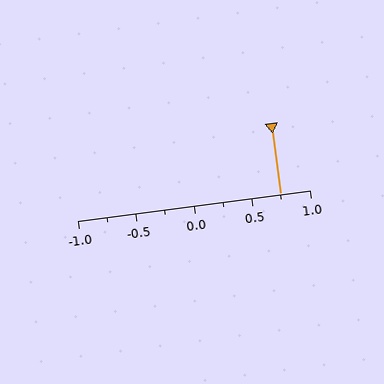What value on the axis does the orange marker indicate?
The marker indicates approximately 0.75.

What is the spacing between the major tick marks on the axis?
The major ticks are spaced 0.5 apart.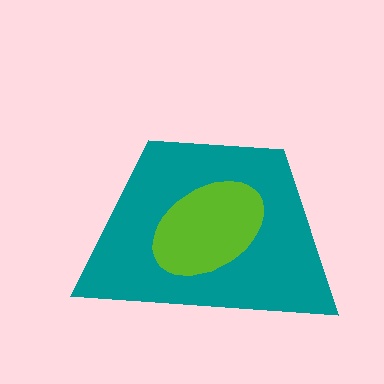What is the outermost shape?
The teal trapezoid.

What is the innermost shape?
The lime ellipse.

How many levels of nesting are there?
2.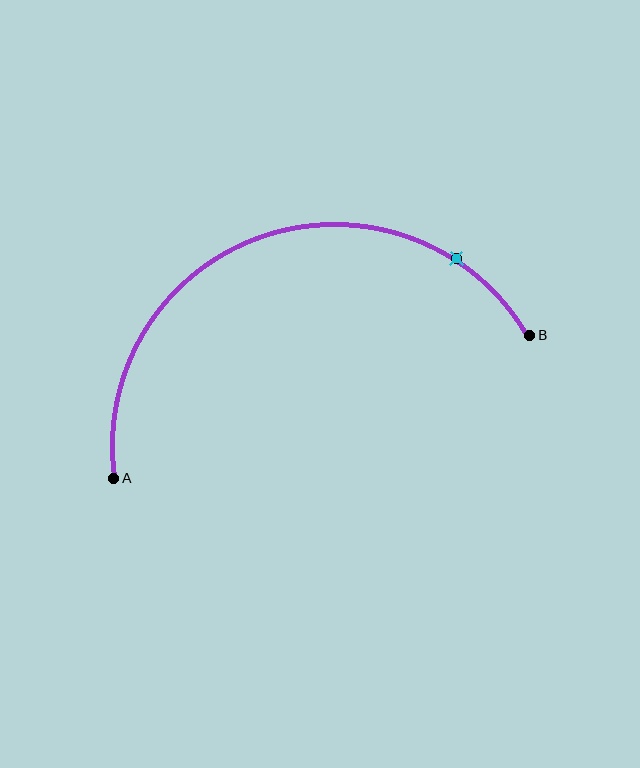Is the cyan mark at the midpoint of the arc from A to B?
No. The cyan mark lies on the arc but is closer to endpoint B. The arc midpoint would be at the point on the curve equidistant along the arc from both A and B.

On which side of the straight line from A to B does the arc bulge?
The arc bulges above the straight line connecting A and B.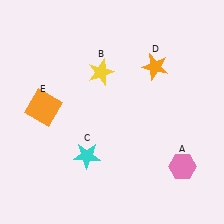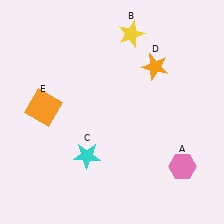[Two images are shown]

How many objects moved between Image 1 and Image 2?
1 object moved between the two images.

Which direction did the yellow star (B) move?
The yellow star (B) moved up.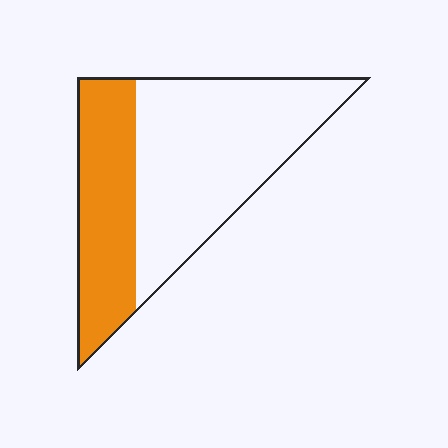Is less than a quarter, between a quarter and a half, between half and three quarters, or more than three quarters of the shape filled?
Between a quarter and a half.